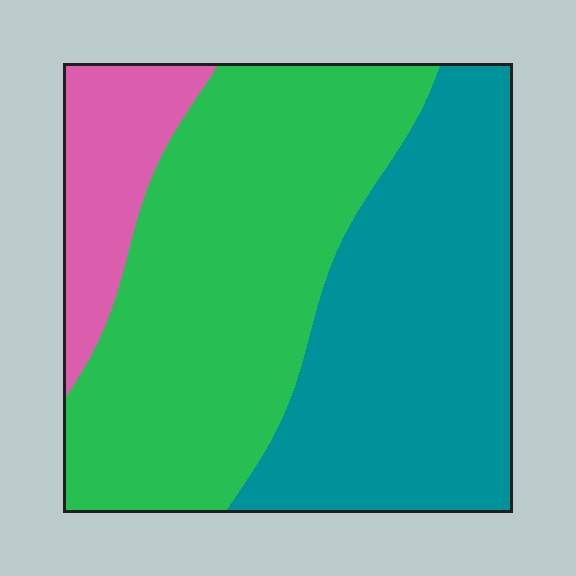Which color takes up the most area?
Green, at roughly 45%.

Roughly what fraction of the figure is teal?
Teal covers around 40% of the figure.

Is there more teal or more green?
Green.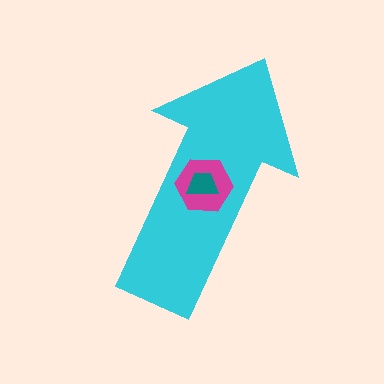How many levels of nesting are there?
3.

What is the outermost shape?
The cyan arrow.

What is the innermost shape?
The teal trapezoid.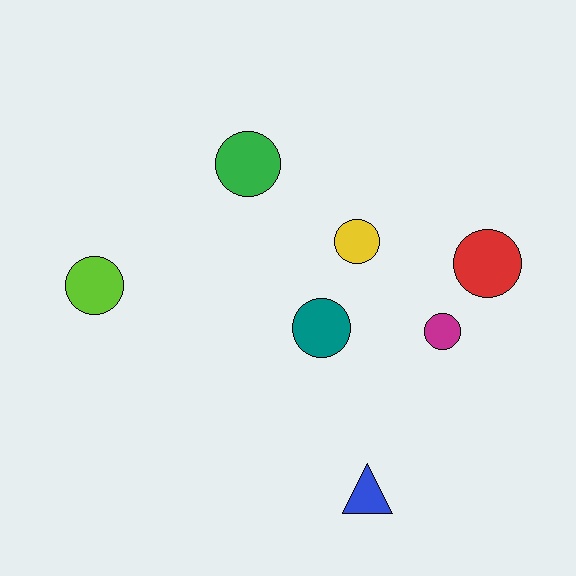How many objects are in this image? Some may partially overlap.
There are 7 objects.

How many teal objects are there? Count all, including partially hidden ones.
There is 1 teal object.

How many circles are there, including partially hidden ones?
There are 6 circles.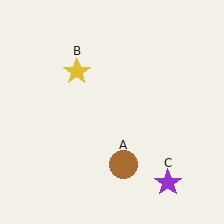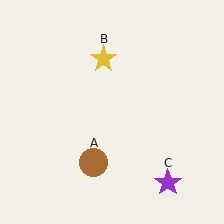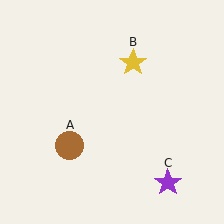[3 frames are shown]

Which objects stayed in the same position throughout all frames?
Purple star (object C) remained stationary.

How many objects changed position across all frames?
2 objects changed position: brown circle (object A), yellow star (object B).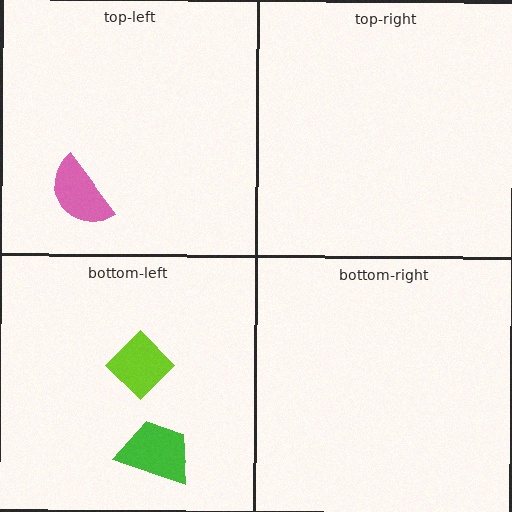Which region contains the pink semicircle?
The top-left region.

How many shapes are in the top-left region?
1.